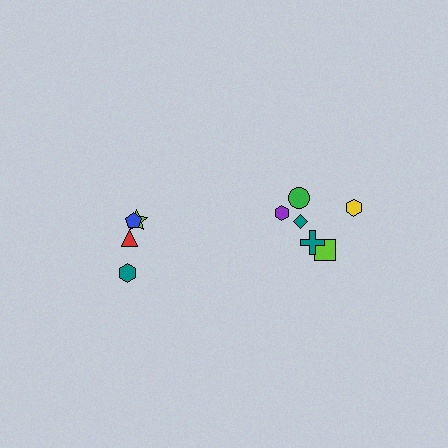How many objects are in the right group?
There are 6 objects.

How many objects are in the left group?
There are 4 objects.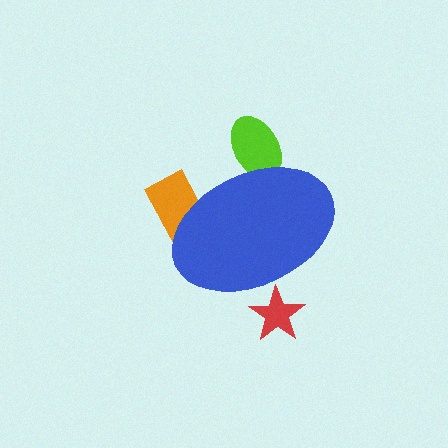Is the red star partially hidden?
Yes, the red star is partially hidden behind the blue ellipse.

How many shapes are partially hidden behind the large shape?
3 shapes are partially hidden.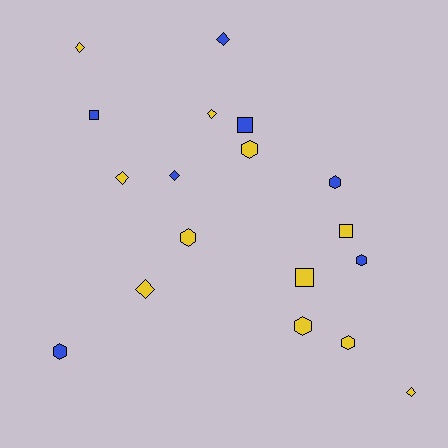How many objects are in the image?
There are 18 objects.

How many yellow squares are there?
There are 2 yellow squares.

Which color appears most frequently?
Yellow, with 11 objects.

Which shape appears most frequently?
Hexagon, with 7 objects.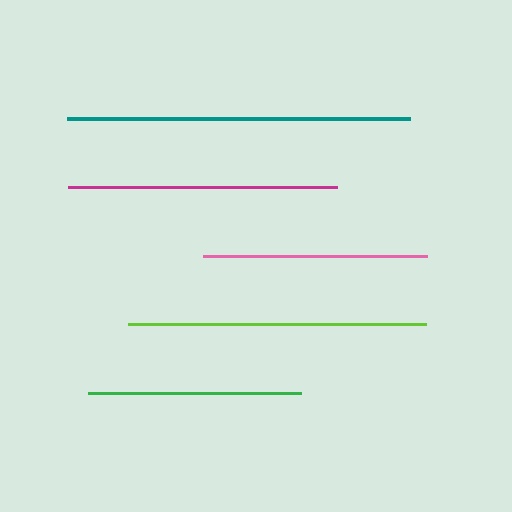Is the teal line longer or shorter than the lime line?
The teal line is longer than the lime line.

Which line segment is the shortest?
The green line is the shortest at approximately 213 pixels.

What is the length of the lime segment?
The lime segment is approximately 298 pixels long.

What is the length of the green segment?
The green segment is approximately 213 pixels long.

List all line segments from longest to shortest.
From longest to shortest: teal, lime, magenta, pink, green.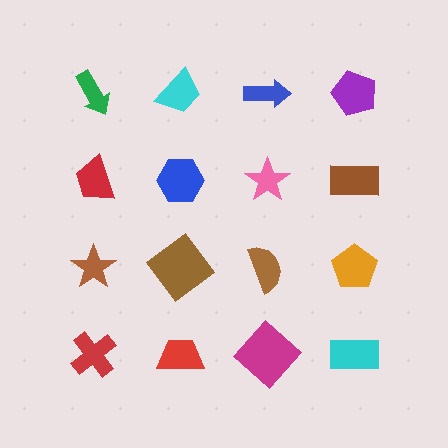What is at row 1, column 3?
A blue arrow.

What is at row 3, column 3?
A brown semicircle.